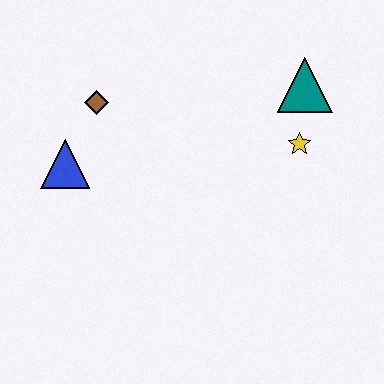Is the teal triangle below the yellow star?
No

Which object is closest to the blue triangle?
The brown diamond is closest to the blue triangle.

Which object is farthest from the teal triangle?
The blue triangle is farthest from the teal triangle.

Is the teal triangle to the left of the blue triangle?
No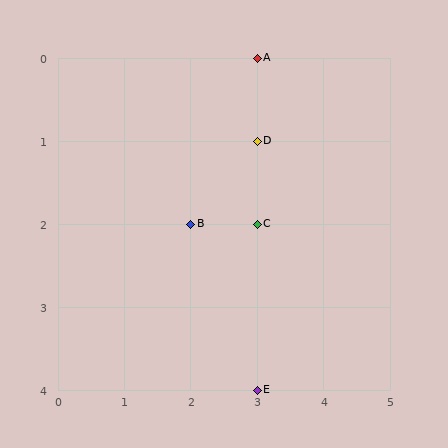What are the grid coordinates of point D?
Point D is at grid coordinates (3, 1).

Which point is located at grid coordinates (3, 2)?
Point C is at (3, 2).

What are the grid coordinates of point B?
Point B is at grid coordinates (2, 2).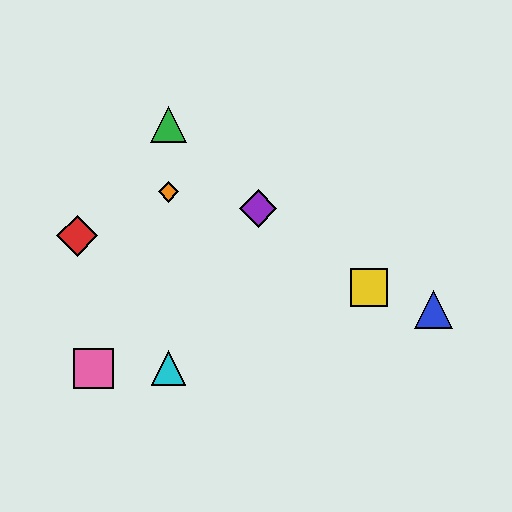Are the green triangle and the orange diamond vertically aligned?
Yes, both are at x≈168.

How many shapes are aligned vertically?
3 shapes (the green triangle, the orange diamond, the cyan triangle) are aligned vertically.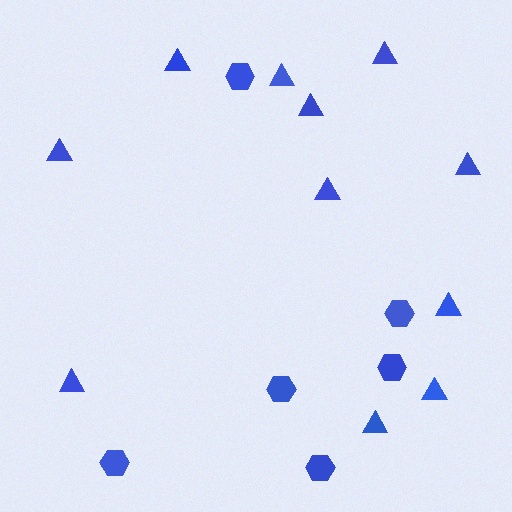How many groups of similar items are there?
There are 2 groups: one group of triangles (11) and one group of hexagons (6).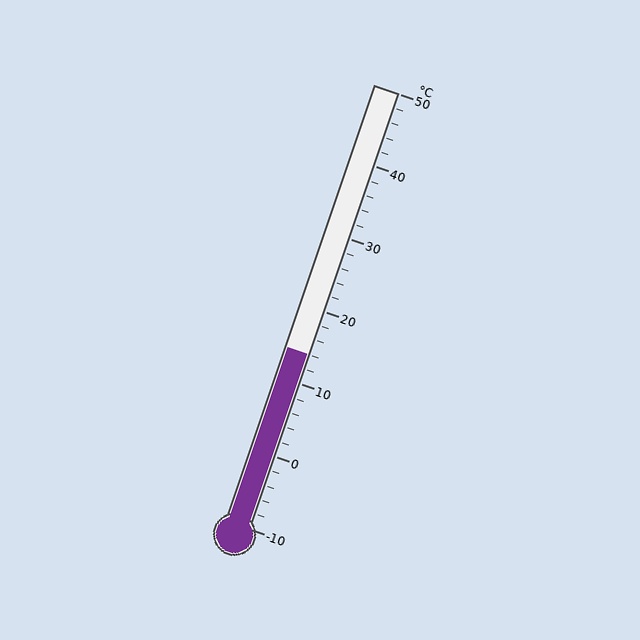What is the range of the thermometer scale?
The thermometer scale ranges from -10°C to 50°C.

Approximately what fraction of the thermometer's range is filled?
The thermometer is filled to approximately 40% of its range.